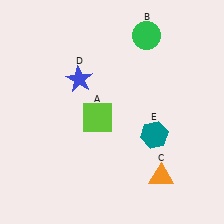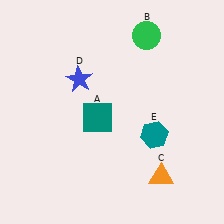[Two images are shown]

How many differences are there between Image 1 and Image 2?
There is 1 difference between the two images.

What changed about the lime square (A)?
In Image 1, A is lime. In Image 2, it changed to teal.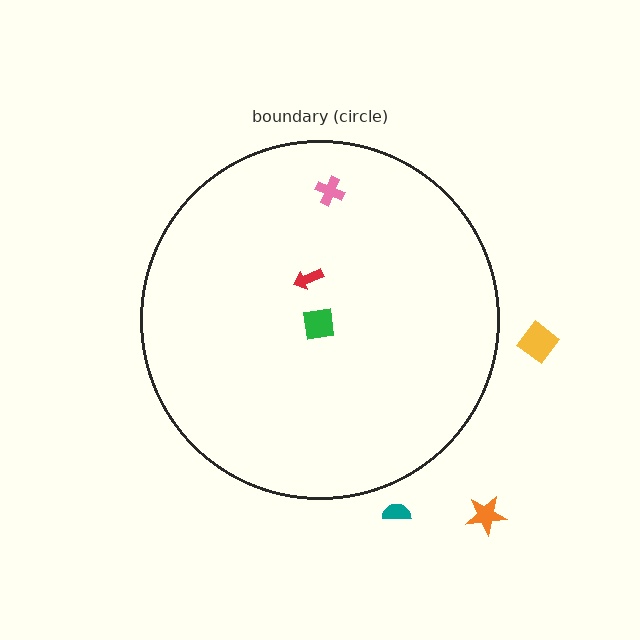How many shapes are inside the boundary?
3 inside, 3 outside.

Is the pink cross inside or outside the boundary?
Inside.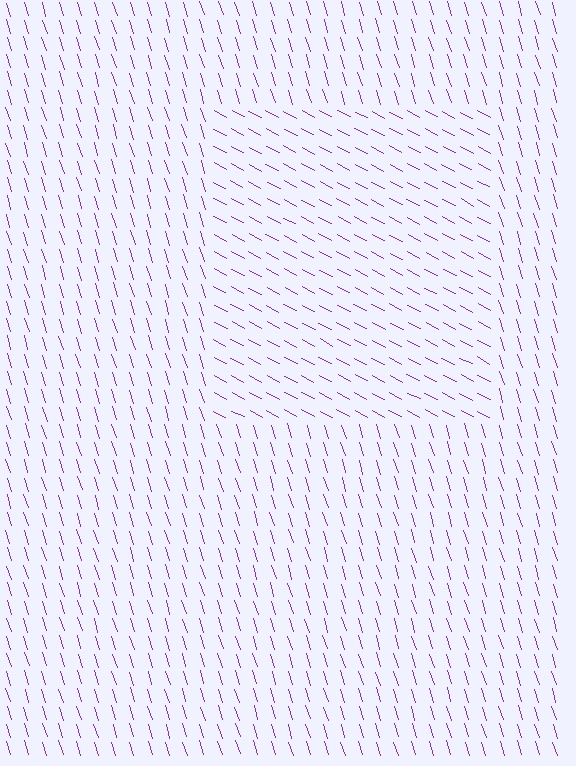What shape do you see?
I see a rectangle.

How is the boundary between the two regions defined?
The boundary is defined purely by a change in line orientation (approximately 45 degrees difference). All lines are the same color and thickness.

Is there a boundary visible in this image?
Yes, there is a texture boundary formed by a change in line orientation.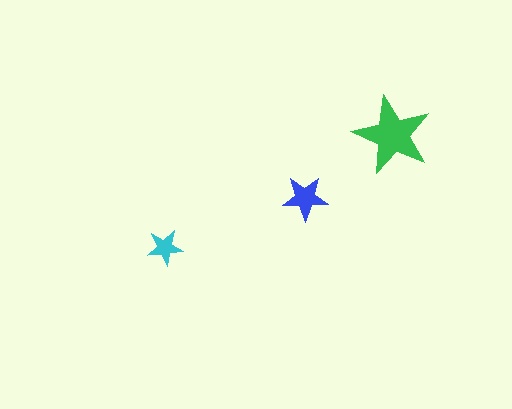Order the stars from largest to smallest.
the green one, the blue one, the cyan one.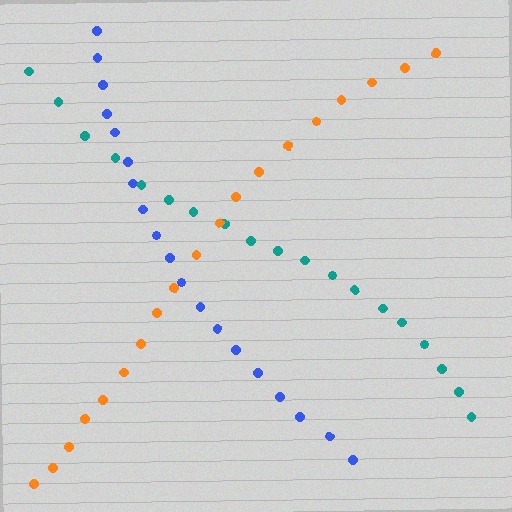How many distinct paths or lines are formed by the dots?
There are 3 distinct paths.